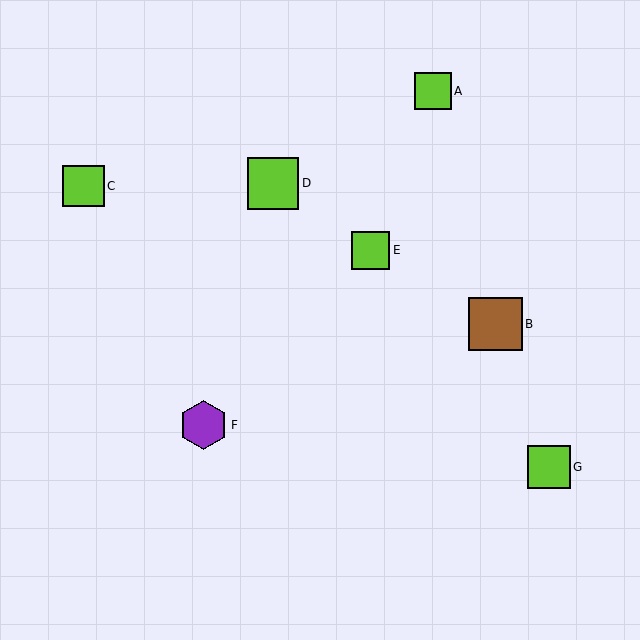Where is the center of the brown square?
The center of the brown square is at (495, 324).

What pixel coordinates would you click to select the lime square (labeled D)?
Click at (273, 183) to select the lime square D.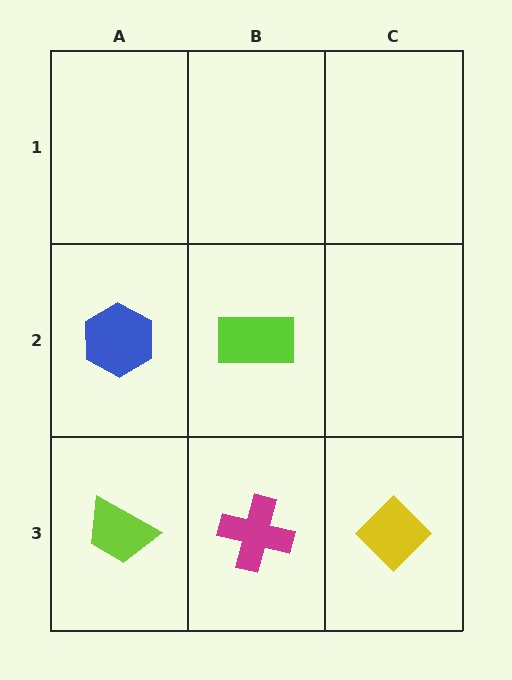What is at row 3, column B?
A magenta cross.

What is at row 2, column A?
A blue hexagon.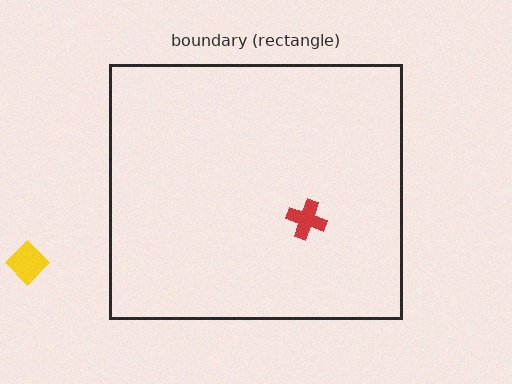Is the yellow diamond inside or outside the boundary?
Outside.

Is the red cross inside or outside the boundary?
Inside.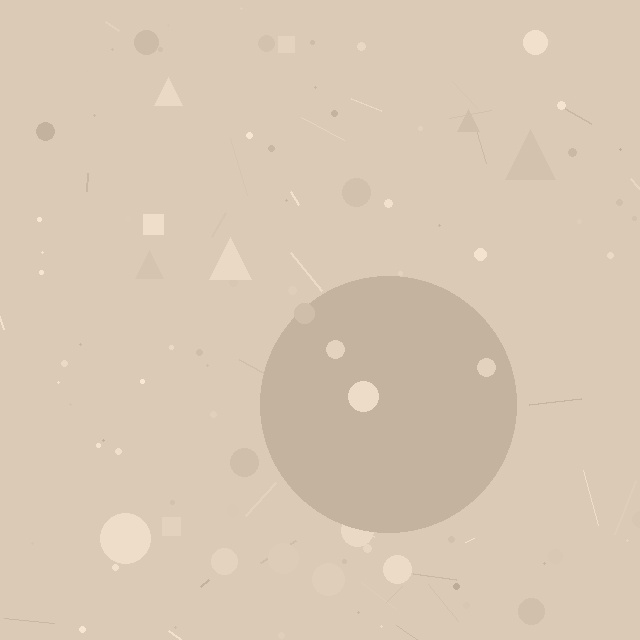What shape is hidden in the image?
A circle is hidden in the image.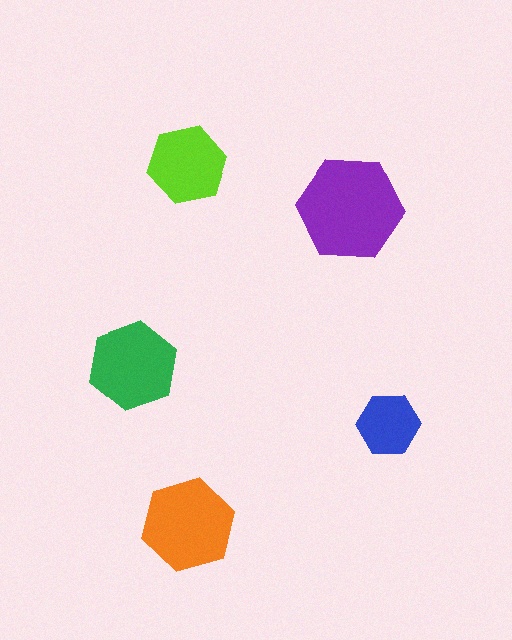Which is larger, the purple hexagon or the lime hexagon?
The purple one.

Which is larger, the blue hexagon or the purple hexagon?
The purple one.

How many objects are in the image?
There are 5 objects in the image.